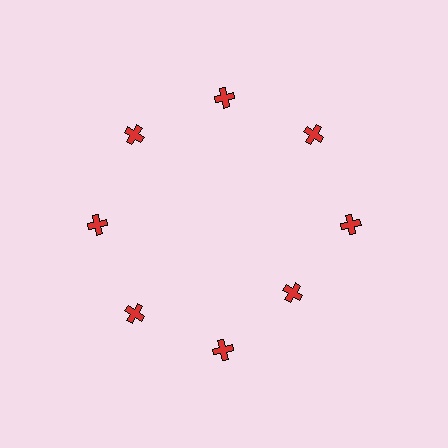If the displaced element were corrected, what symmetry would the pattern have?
It would have 8-fold rotational symmetry — the pattern would map onto itself every 45 degrees.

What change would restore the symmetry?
The symmetry would be restored by moving it outward, back onto the ring so that all 8 crosses sit at equal angles and equal distance from the center.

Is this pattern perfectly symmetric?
No. The 8 red crosses are arranged in a ring, but one element near the 4 o'clock position is pulled inward toward the center, breaking the 8-fold rotational symmetry.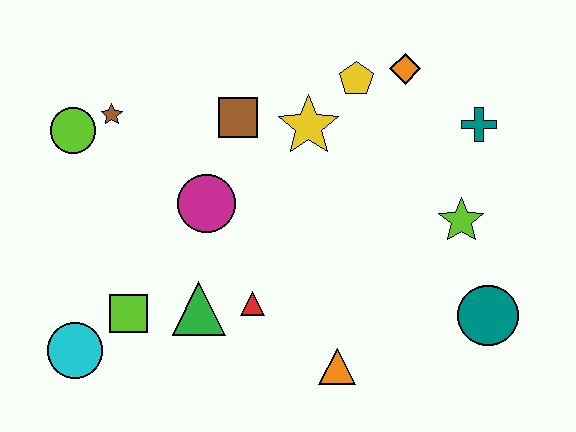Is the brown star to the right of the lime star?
No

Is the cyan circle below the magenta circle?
Yes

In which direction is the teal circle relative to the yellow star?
The teal circle is below the yellow star.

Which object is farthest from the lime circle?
The teal circle is farthest from the lime circle.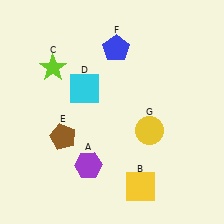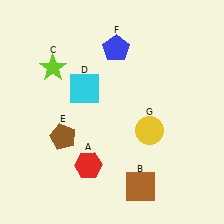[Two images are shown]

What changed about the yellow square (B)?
In Image 1, B is yellow. In Image 2, it changed to brown.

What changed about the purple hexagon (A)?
In Image 1, A is purple. In Image 2, it changed to red.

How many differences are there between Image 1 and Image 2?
There are 2 differences between the two images.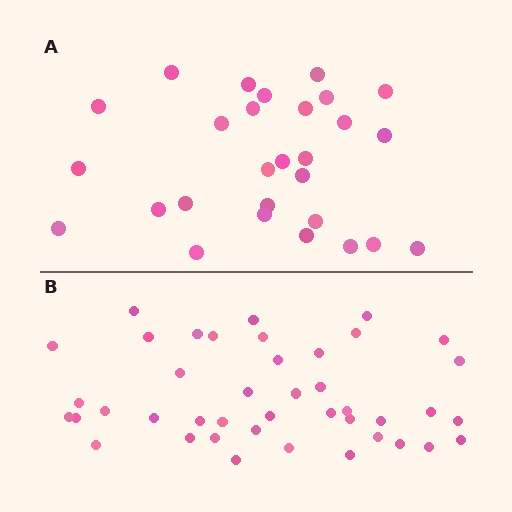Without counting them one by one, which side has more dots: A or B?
Region B (the bottom region) has more dots.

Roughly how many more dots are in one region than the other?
Region B has approximately 15 more dots than region A.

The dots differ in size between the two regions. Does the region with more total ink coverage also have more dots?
No. Region A has more total ink coverage because its dots are larger, but region B actually contains more individual dots. Total area can be misleading — the number of items is what matters here.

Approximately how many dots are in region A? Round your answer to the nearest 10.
About 30 dots. (The exact count is 28, which rounds to 30.)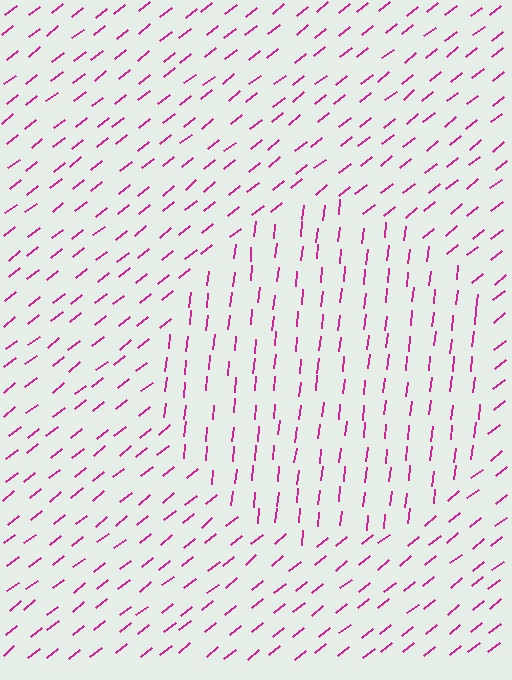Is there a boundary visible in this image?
Yes, there is a texture boundary formed by a change in line orientation.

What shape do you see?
I see a circle.